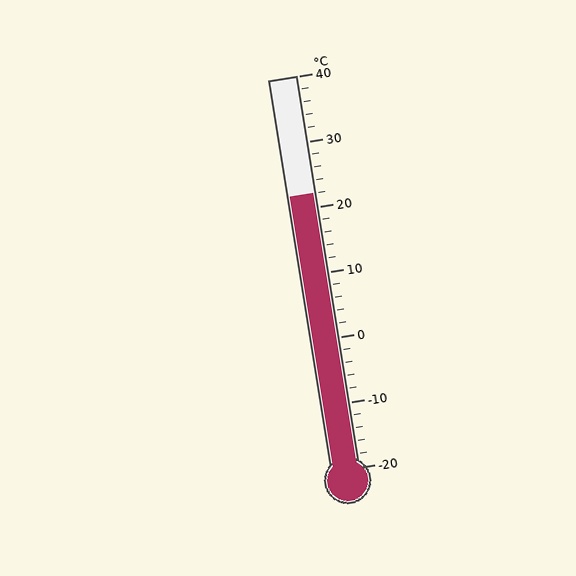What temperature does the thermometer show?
The thermometer shows approximately 22°C.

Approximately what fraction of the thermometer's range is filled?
The thermometer is filled to approximately 70% of its range.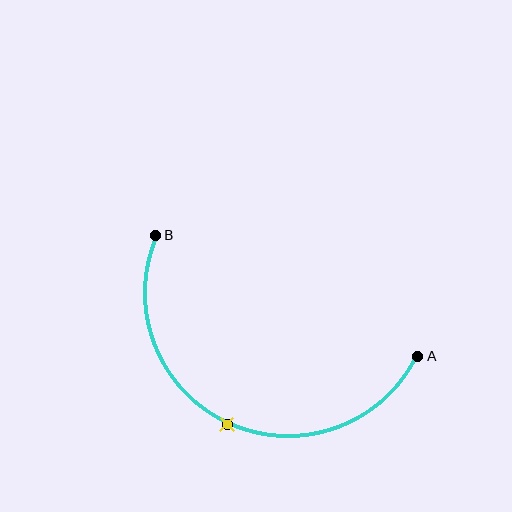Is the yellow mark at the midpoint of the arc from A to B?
Yes. The yellow mark lies on the arc at equal arc-length from both A and B — it is the arc midpoint.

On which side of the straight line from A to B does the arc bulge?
The arc bulges below the straight line connecting A and B.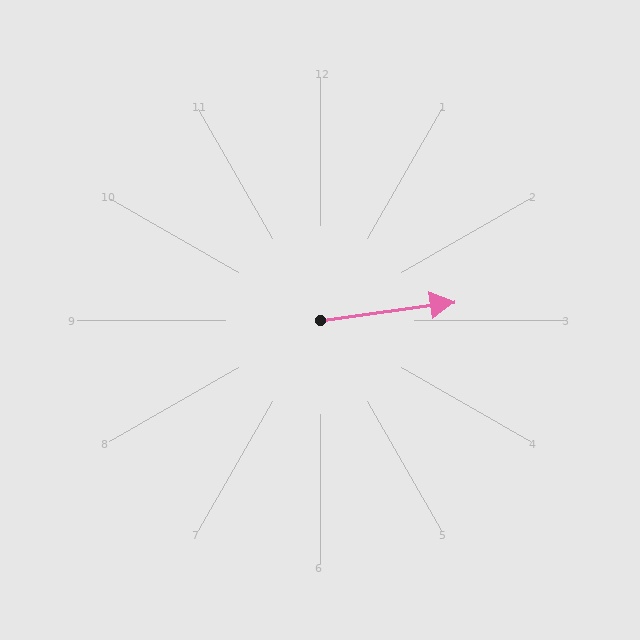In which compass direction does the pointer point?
East.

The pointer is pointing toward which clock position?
Roughly 3 o'clock.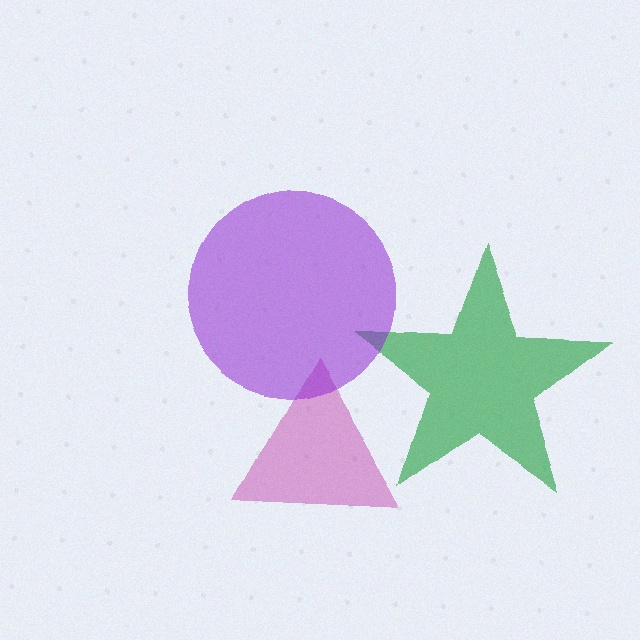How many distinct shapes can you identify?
There are 3 distinct shapes: a magenta triangle, a green star, a purple circle.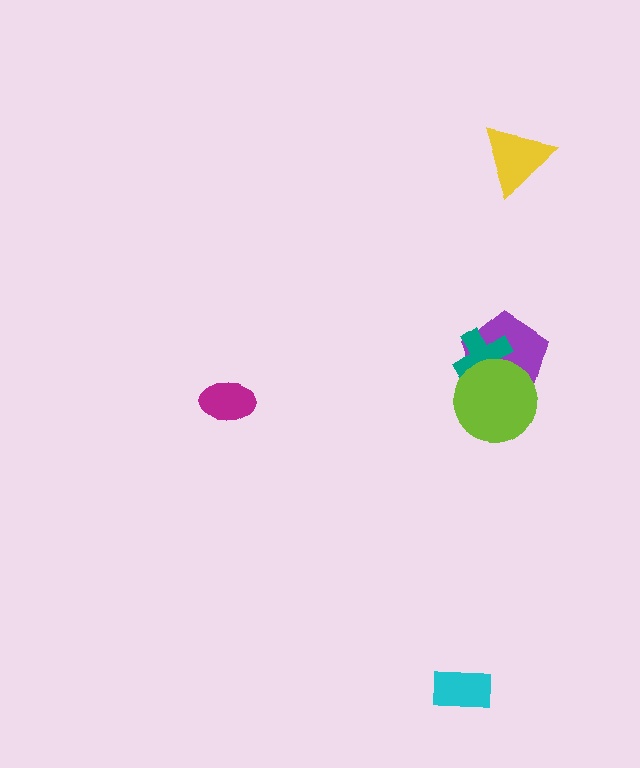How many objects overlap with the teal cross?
2 objects overlap with the teal cross.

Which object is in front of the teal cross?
The lime circle is in front of the teal cross.